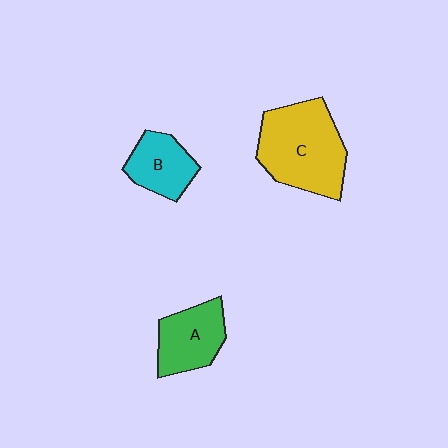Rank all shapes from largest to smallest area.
From largest to smallest: C (yellow), A (green), B (cyan).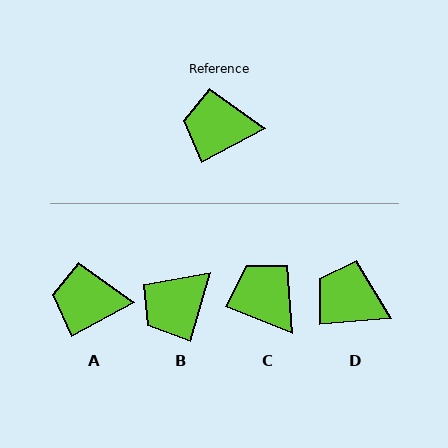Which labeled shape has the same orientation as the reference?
A.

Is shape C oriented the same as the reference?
No, it is off by about 51 degrees.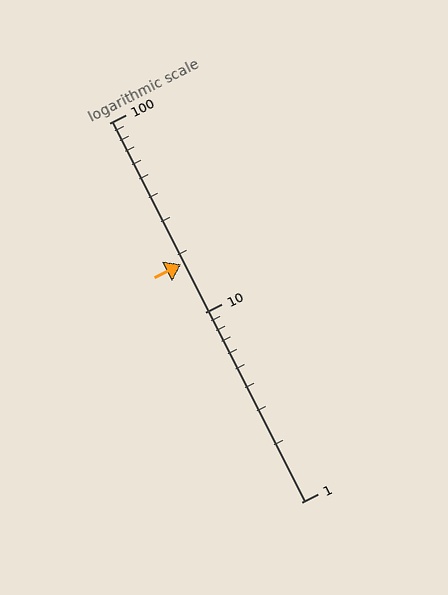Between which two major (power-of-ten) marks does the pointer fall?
The pointer is between 10 and 100.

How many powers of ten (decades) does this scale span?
The scale spans 2 decades, from 1 to 100.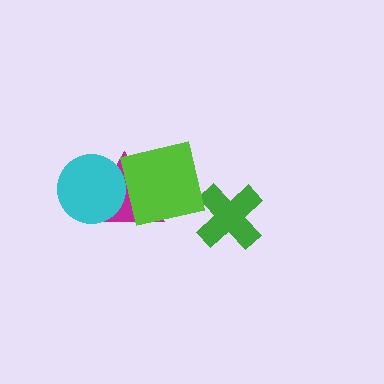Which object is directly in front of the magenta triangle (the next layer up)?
The lime square is directly in front of the magenta triangle.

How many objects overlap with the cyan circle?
1 object overlaps with the cyan circle.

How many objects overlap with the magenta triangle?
2 objects overlap with the magenta triangle.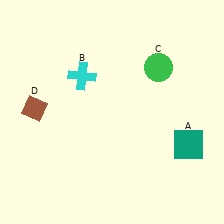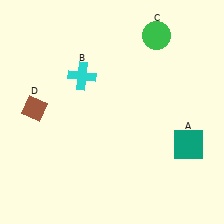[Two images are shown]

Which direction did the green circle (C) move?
The green circle (C) moved up.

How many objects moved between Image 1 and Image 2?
1 object moved between the two images.